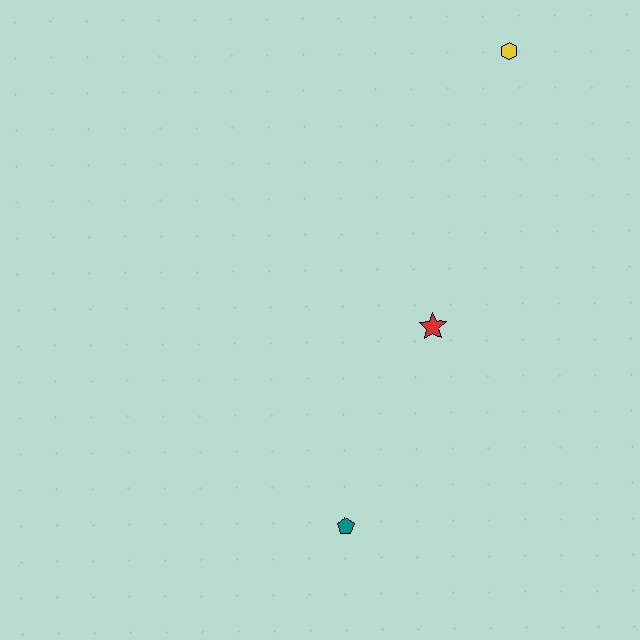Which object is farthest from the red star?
The yellow hexagon is farthest from the red star.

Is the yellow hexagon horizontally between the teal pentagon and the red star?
No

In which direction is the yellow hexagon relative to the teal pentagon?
The yellow hexagon is above the teal pentagon.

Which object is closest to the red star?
The teal pentagon is closest to the red star.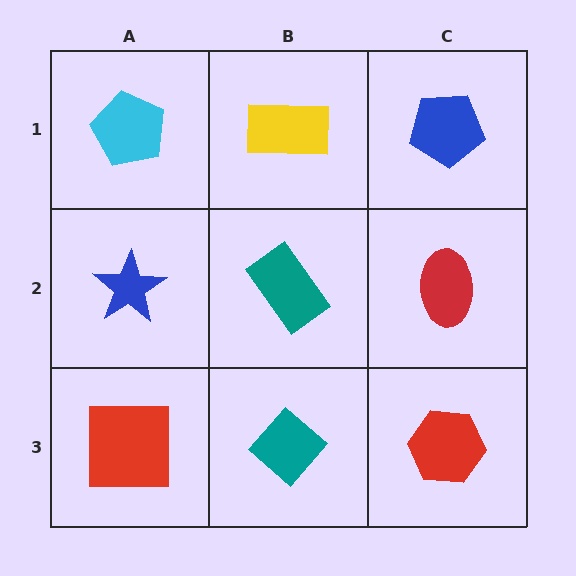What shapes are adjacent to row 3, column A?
A blue star (row 2, column A), a teal diamond (row 3, column B).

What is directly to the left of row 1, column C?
A yellow rectangle.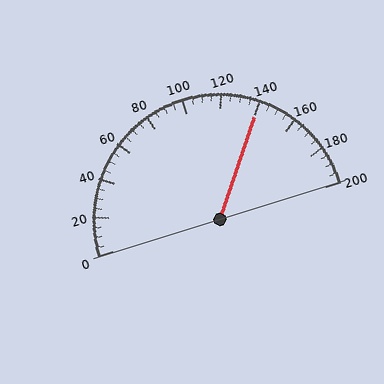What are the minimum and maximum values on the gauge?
The gauge ranges from 0 to 200.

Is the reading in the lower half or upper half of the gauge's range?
The reading is in the upper half of the range (0 to 200).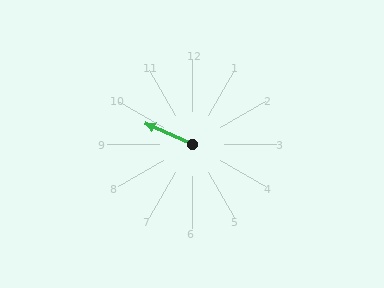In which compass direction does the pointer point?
Northwest.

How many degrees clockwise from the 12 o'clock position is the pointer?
Approximately 294 degrees.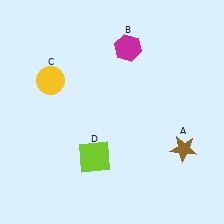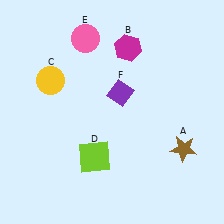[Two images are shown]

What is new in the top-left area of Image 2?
A pink circle (E) was added in the top-left area of Image 2.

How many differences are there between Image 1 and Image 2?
There are 2 differences between the two images.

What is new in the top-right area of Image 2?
A purple diamond (F) was added in the top-right area of Image 2.